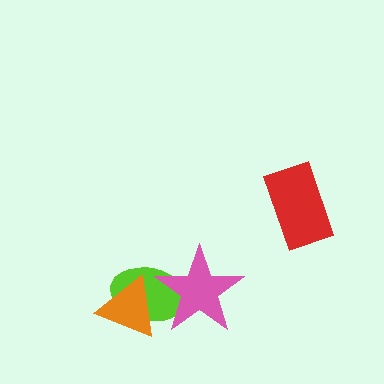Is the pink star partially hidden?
No, no other shape covers it.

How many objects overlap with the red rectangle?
0 objects overlap with the red rectangle.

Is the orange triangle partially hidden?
Yes, it is partially covered by another shape.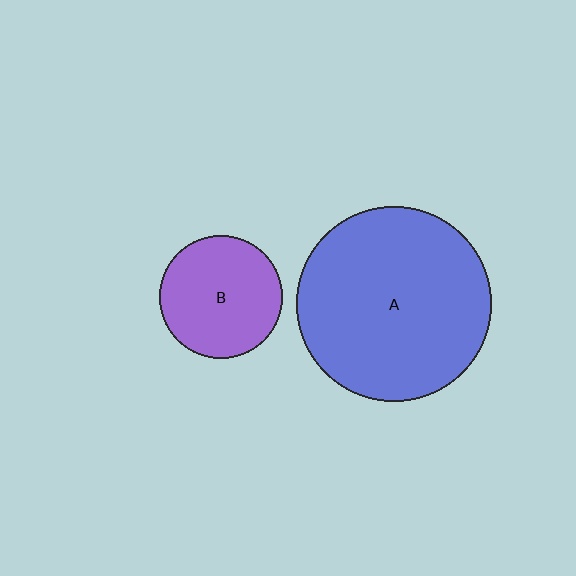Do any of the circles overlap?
No, none of the circles overlap.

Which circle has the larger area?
Circle A (blue).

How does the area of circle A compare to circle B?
Approximately 2.5 times.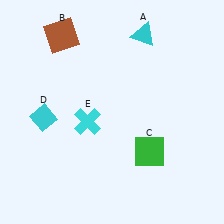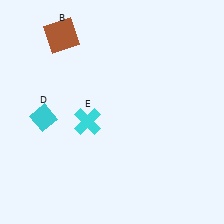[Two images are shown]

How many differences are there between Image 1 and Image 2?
There are 2 differences between the two images.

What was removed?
The green square (C), the cyan triangle (A) were removed in Image 2.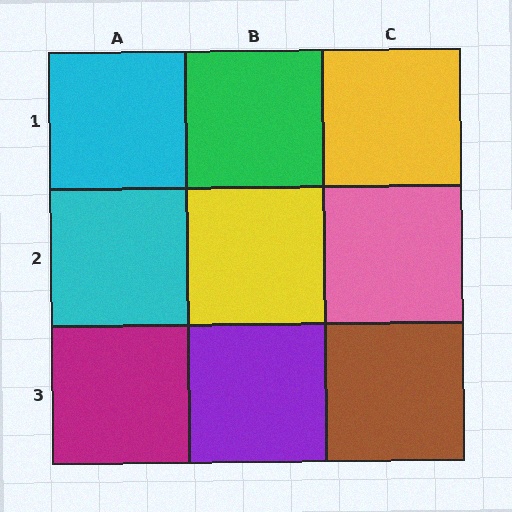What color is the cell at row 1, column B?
Green.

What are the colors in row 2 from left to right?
Cyan, yellow, pink.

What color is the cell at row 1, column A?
Cyan.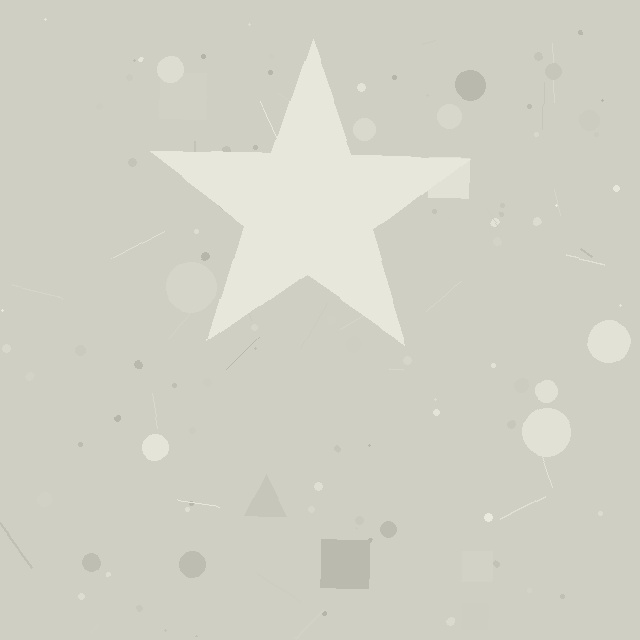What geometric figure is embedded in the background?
A star is embedded in the background.